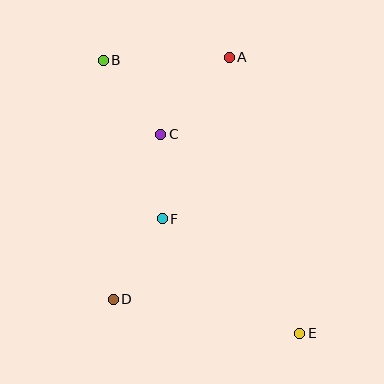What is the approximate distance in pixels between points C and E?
The distance between C and E is approximately 243 pixels.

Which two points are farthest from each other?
Points B and E are farthest from each other.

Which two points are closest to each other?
Points C and F are closest to each other.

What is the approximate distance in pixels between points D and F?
The distance between D and F is approximately 94 pixels.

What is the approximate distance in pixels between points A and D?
The distance between A and D is approximately 268 pixels.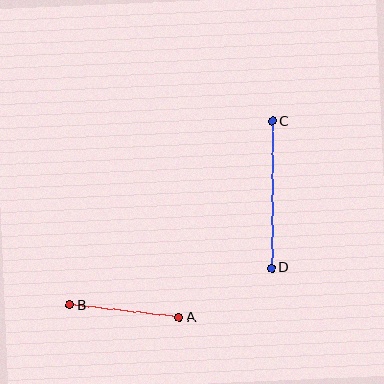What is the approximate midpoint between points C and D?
The midpoint is at approximately (272, 194) pixels.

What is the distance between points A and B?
The distance is approximately 110 pixels.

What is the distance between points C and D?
The distance is approximately 147 pixels.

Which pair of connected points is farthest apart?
Points C and D are farthest apart.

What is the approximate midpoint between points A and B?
The midpoint is at approximately (124, 311) pixels.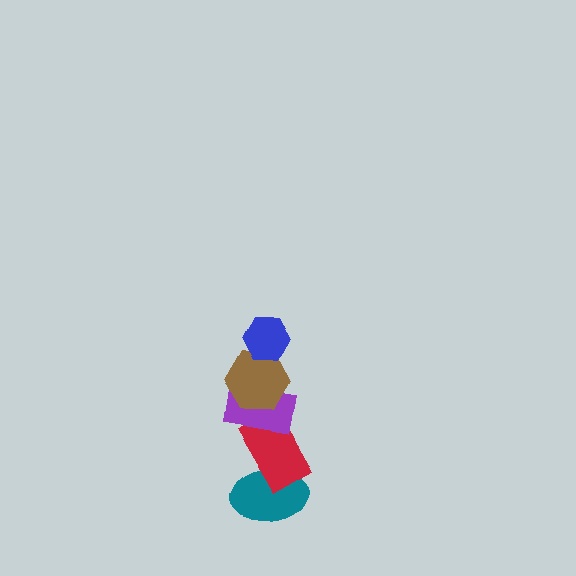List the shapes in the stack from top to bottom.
From top to bottom: the blue hexagon, the brown hexagon, the purple rectangle, the red rectangle, the teal ellipse.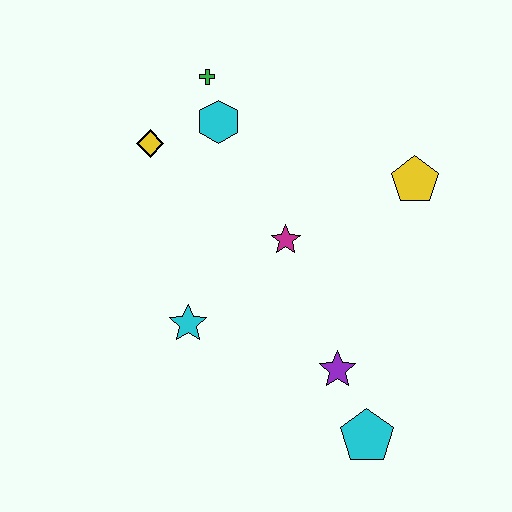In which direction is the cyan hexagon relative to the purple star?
The cyan hexagon is above the purple star.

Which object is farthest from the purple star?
The green cross is farthest from the purple star.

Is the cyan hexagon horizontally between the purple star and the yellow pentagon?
No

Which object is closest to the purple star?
The cyan pentagon is closest to the purple star.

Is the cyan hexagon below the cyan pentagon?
No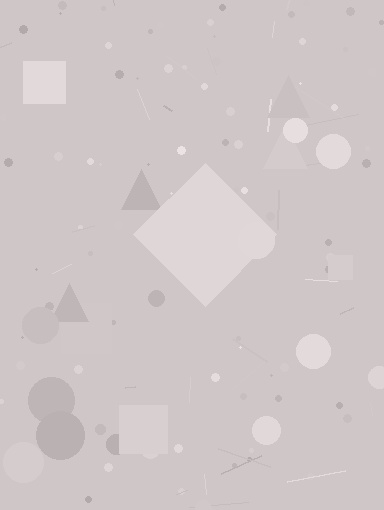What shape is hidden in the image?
A diamond is hidden in the image.